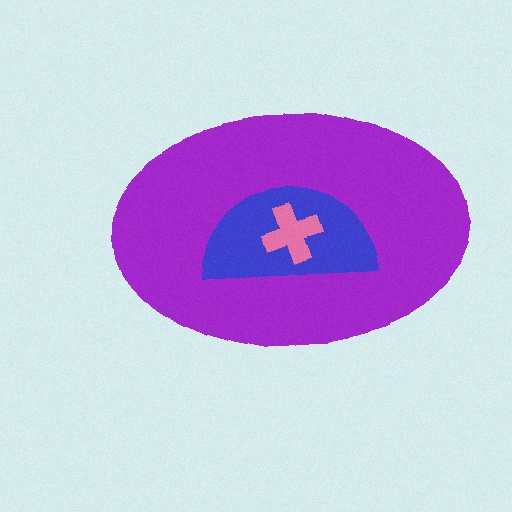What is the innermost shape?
The pink cross.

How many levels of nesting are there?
3.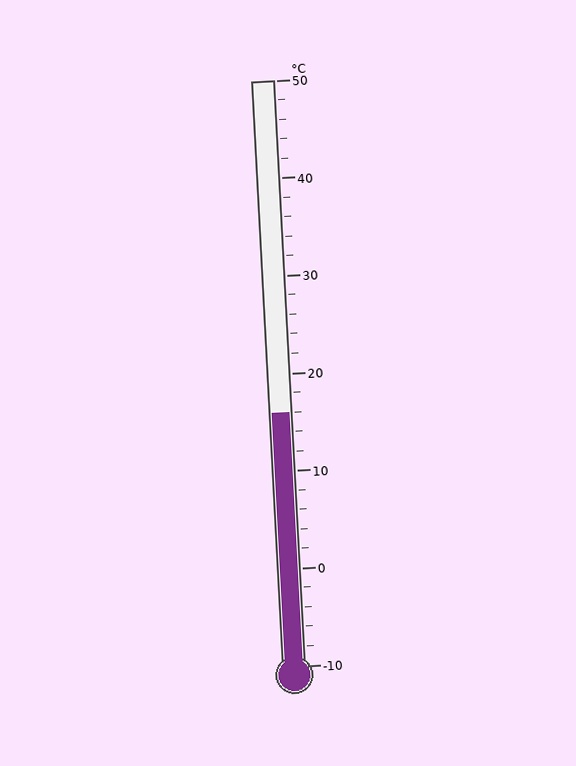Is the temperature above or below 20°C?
The temperature is below 20°C.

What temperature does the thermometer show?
The thermometer shows approximately 16°C.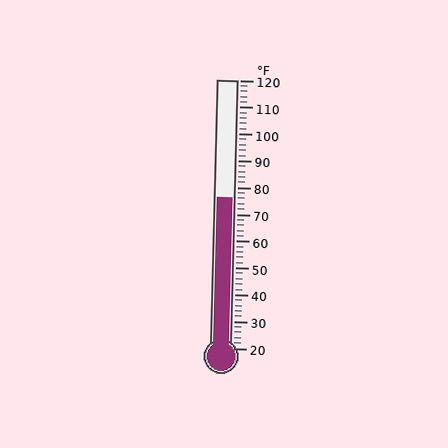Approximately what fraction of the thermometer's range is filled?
The thermometer is filled to approximately 55% of its range.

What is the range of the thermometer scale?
The thermometer scale ranges from 20°F to 120°F.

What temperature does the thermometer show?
The thermometer shows approximately 76°F.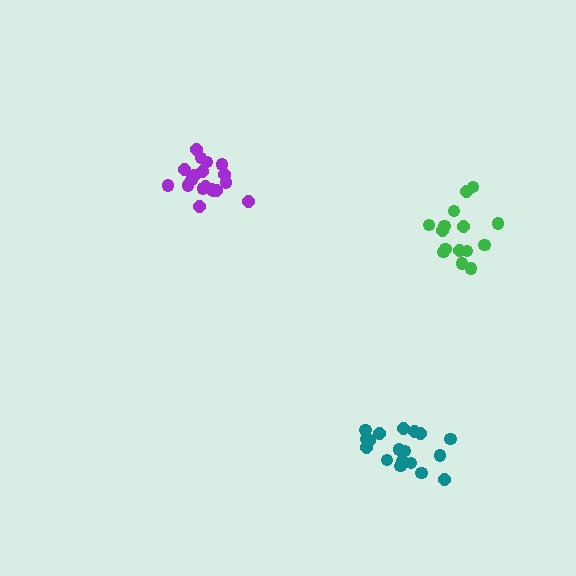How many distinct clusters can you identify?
There are 3 distinct clusters.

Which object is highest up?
The purple cluster is topmost.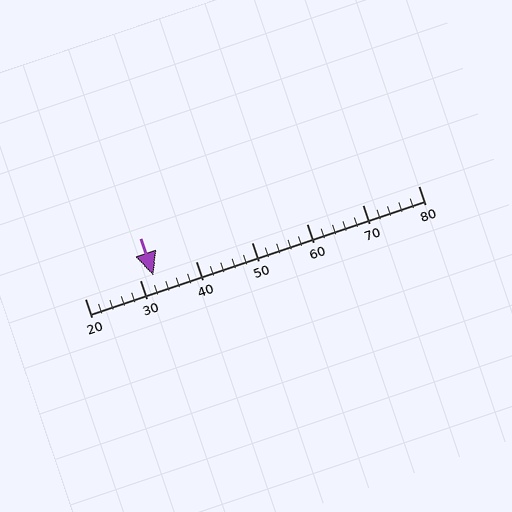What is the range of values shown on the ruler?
The ruler shows values from 20 to 80.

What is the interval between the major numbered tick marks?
The major tick marks are spaced 10 units apart.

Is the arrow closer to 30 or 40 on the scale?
The arrow is closer to 30.